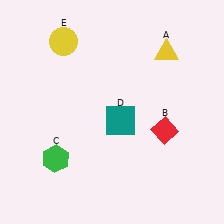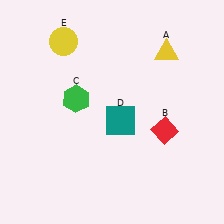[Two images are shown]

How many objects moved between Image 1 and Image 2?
1 object moved between the two images.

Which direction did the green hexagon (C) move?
The green hexagon (C) moved up.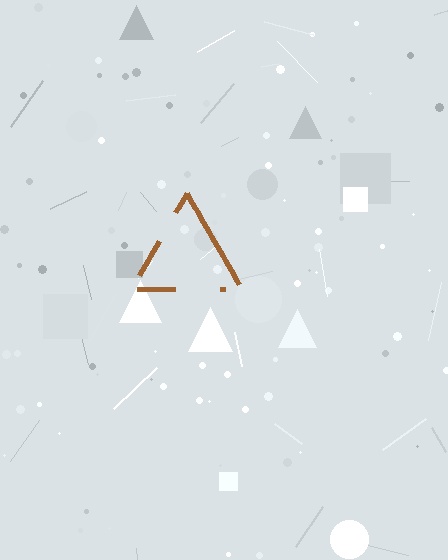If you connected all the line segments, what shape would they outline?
They would outline a triangle.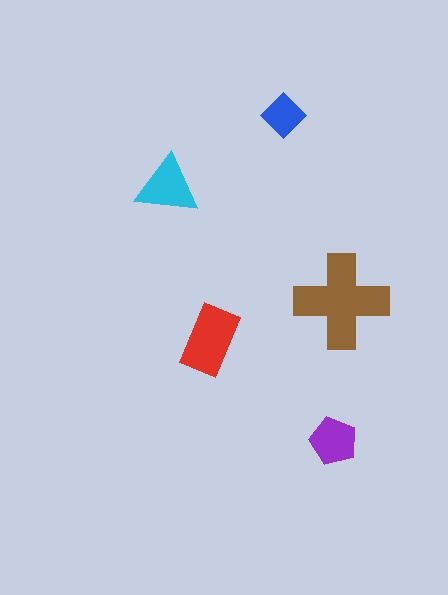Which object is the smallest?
The blue diamond.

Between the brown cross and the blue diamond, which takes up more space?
The brown cross.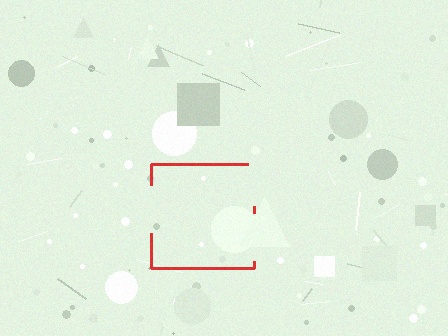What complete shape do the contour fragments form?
The contour fragments form a square.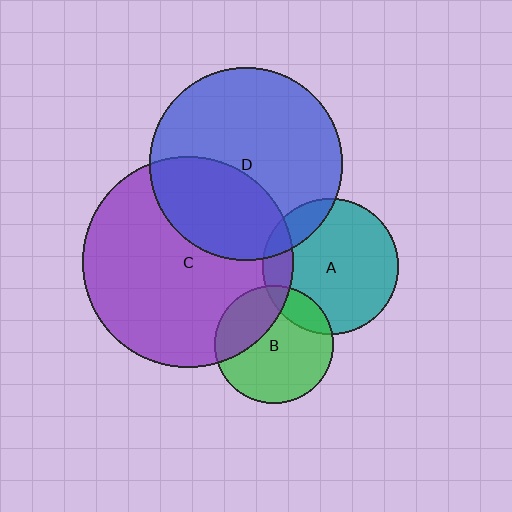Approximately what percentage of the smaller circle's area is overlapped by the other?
Approximately 15%.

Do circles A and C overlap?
Yes.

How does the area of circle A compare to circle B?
Approximately 1.3 times.